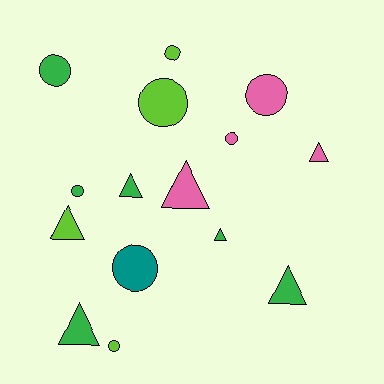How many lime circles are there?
There are 3 lime circles.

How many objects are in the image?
There are 15 objects.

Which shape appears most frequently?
Circle, with 8 objects.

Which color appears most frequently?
Green, with 6 objects.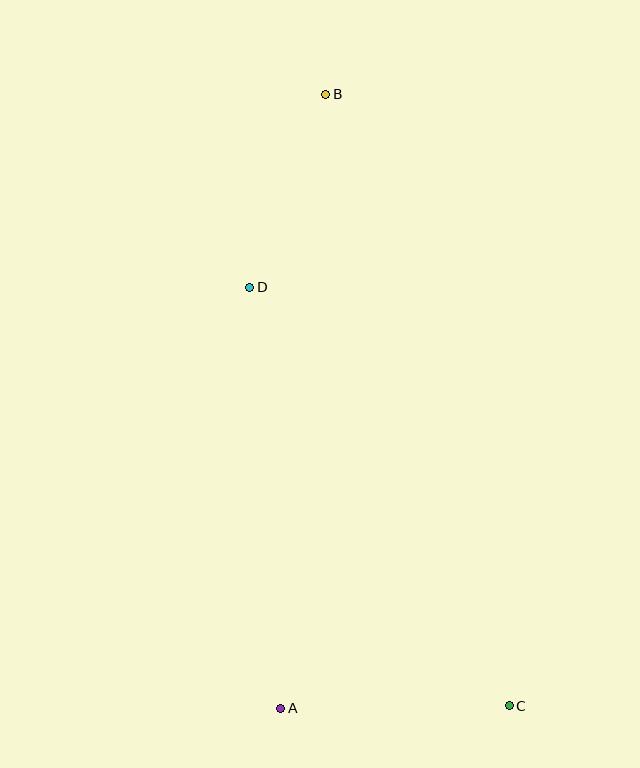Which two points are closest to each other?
Points B and D are closest to each other.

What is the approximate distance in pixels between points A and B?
The distance between A and B is approximately 616 pixels.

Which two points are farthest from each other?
Points B and C are farthest from each other.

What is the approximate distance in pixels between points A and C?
The distance between A and C is approximately 229 pixels.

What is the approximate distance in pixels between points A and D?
The distance between A and D is approximately 422 pixels.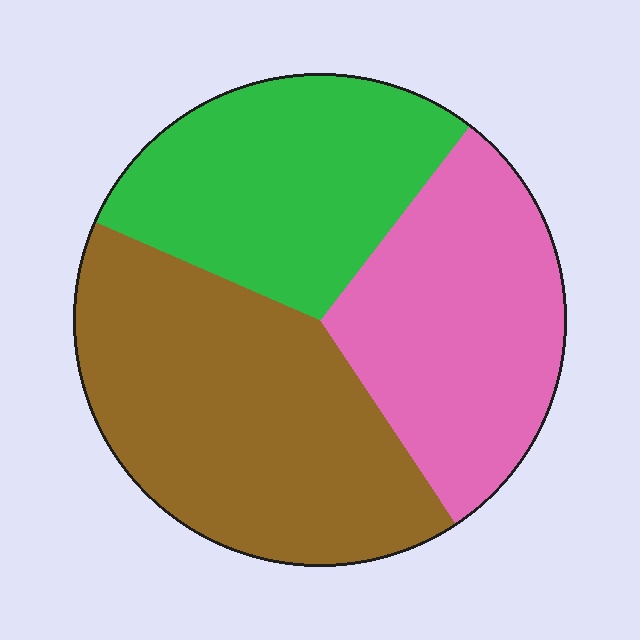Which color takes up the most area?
Brown, at roughly 40%.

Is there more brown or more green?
Brown.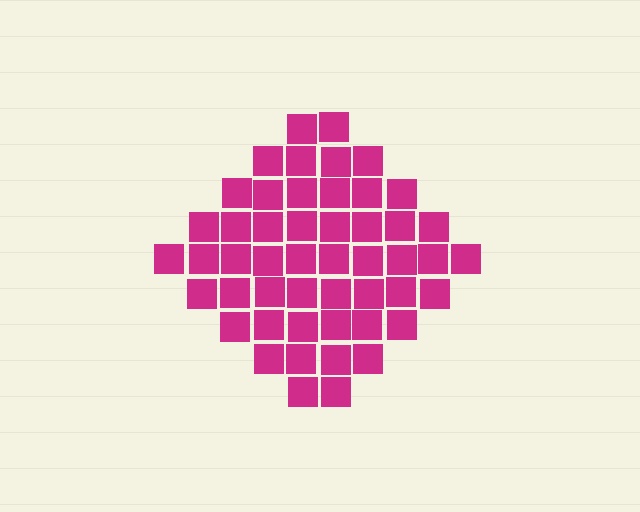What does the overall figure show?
The overall figure shows a diamond.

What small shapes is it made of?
It is made of small squares.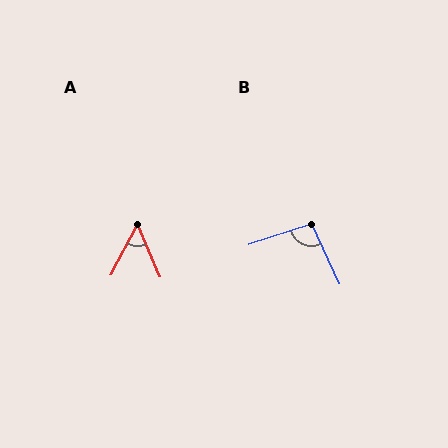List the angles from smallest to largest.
A (50°), B (96°).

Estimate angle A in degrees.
Approximately 50 degrees.